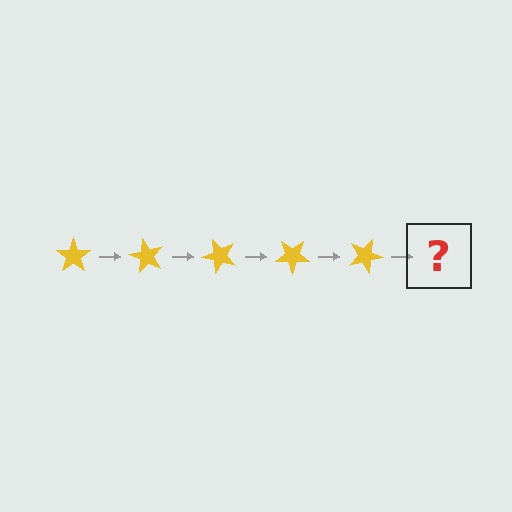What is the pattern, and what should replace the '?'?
The pattern is that the star rotates 60 degrees each step. The '?' should be a yellow star rotated 300 degrees.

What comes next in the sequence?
The next element should be a yellow star rotated 300 degrees.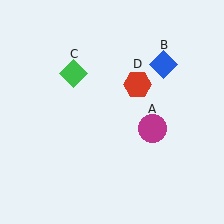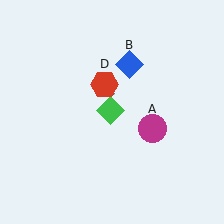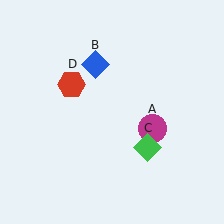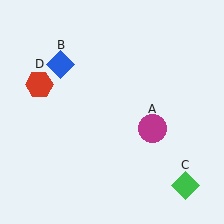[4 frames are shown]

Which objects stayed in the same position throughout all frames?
Magenta circle (object A) remained stationary.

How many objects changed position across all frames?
3 objects changed position: blue diamond (object B), green diamond (object C), red hexagon (object D).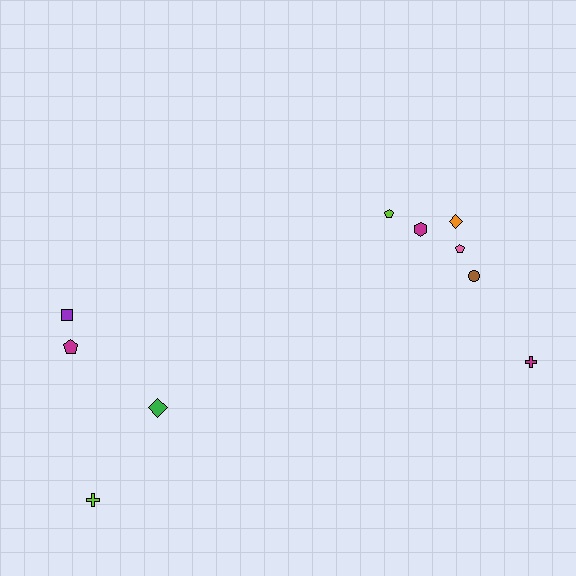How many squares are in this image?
There is 1 square.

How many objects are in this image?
There are 10 objects.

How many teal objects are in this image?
There are no teal objects.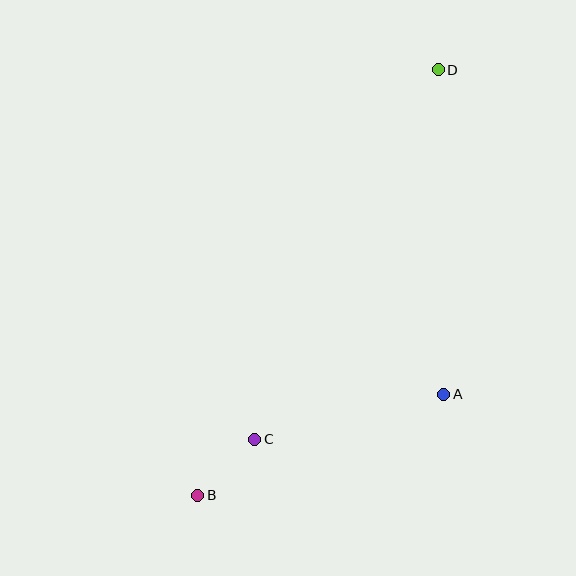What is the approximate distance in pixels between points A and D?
The distance between A and D is approximately 324 pixels.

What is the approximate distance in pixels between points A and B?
The distance between A and B is approximately 266 pixels.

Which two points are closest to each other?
Points B and C are closest to each other.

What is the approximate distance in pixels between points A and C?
The distance between A and C is approximately 195 pixels.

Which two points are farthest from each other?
Points B and D are farthest from each other.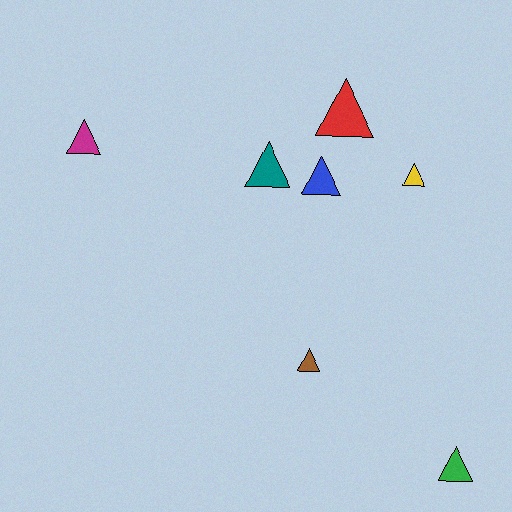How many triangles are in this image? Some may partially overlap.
There are 7 triangles.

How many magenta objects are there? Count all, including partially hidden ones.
There is 1 magenta object.